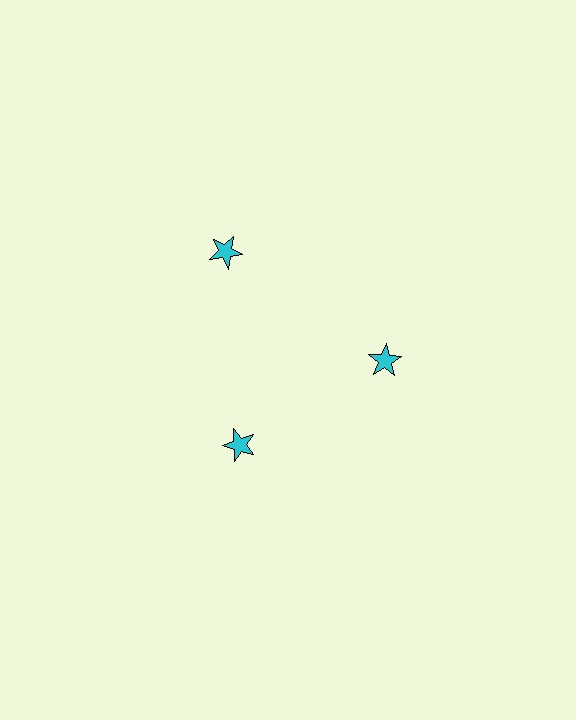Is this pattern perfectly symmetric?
No. The 3 cyan stars are arranged in a ring, but one element near the 11 o'clock position is pushed outward from the center, breaking the 3-fold rotational symmetry.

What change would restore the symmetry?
The symmetry would be restored by moving it inward, back onto the ring so that all 3 stars sit at equal angles and equal distance from the center.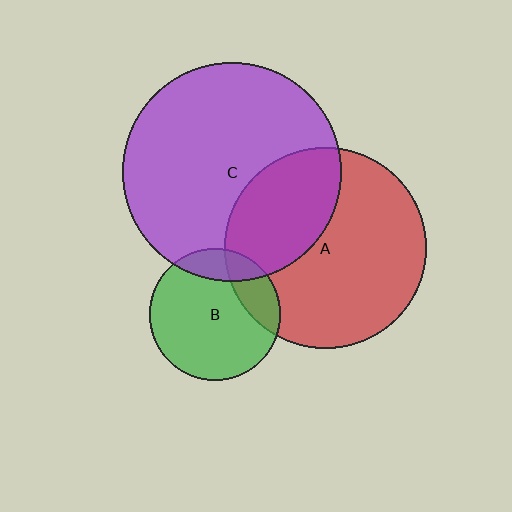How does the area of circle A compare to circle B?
Approximately 2.4 times.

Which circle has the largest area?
Circle C (purple).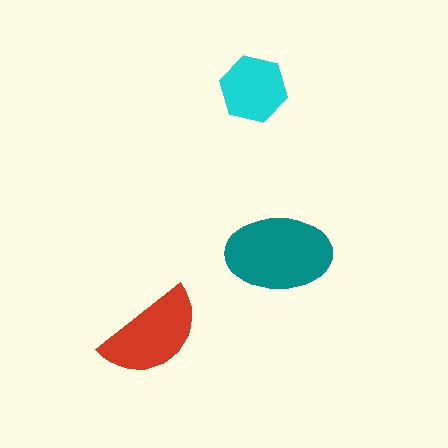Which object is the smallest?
The cyan hexagon.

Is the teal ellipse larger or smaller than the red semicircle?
Larger.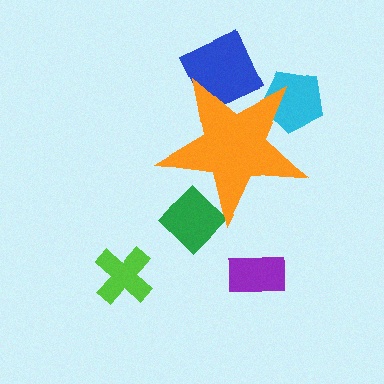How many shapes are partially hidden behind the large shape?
3 shapes are partially hidden.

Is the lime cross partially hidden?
No, the lime cross is fully visible.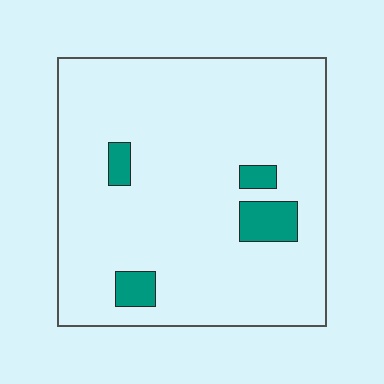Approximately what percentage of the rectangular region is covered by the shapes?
Approximately 10%.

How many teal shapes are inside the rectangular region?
4.